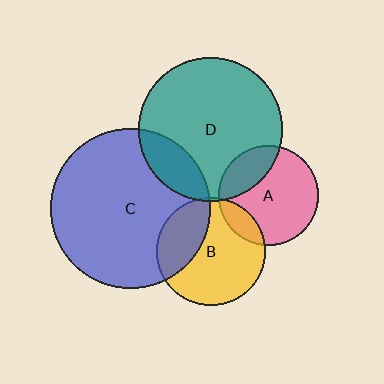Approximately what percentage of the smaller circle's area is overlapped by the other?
Approximately 15%.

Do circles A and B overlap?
Yes.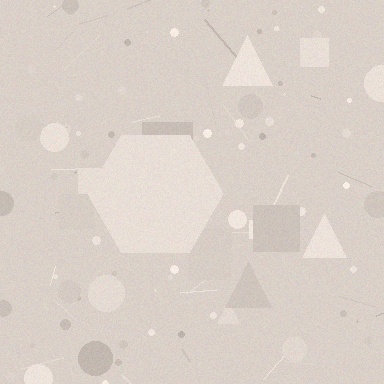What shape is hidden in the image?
A hexagon is hidden in the image.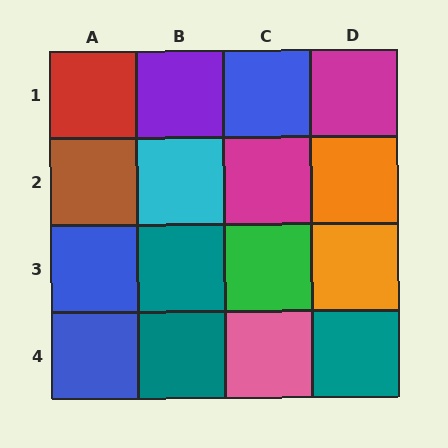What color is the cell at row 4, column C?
Pink.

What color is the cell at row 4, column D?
Teal.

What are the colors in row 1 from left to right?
Red, purple, blue, magenta.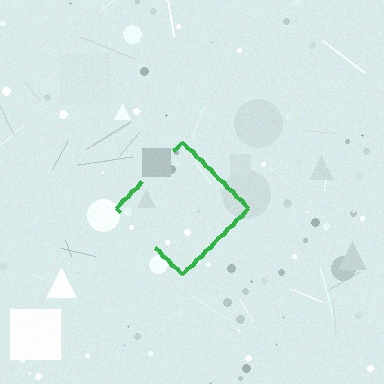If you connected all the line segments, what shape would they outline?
They would outline a diamond.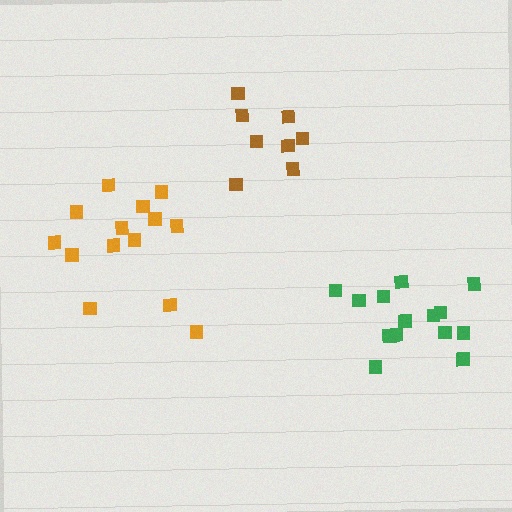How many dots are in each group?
Group 1: 14 dots, Group 2: 8 dots, Group 3: 14 dots (36 total).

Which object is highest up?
The brown cluster is topmost.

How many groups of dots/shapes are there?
There are 3 groups.